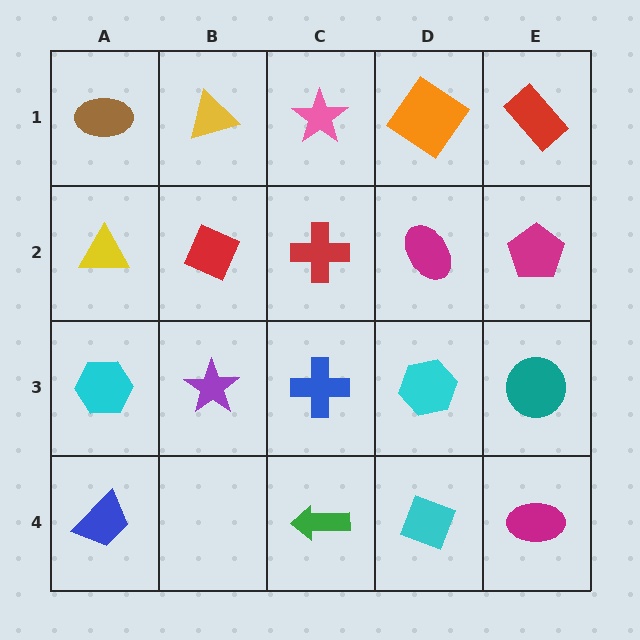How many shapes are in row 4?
4 shapes.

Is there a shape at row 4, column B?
No, that cell is empty.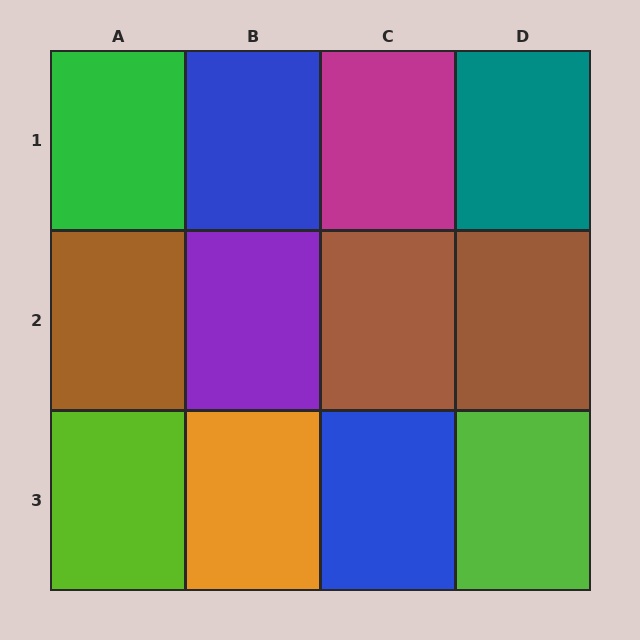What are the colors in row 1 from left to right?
Green, blue, magenta, teal.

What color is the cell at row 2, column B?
Purple.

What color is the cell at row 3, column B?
Orange.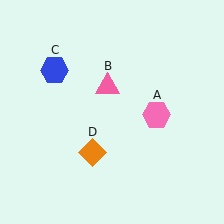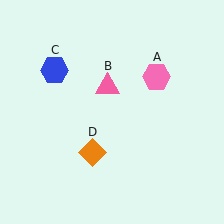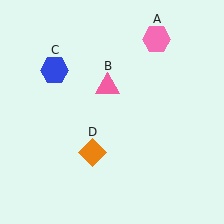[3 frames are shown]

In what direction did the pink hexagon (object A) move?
The pink hexagon (object A) moved up.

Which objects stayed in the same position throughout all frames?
Pink triangle (object B) and blue hexagon (object C) and orange diamond (object D) remained stationary.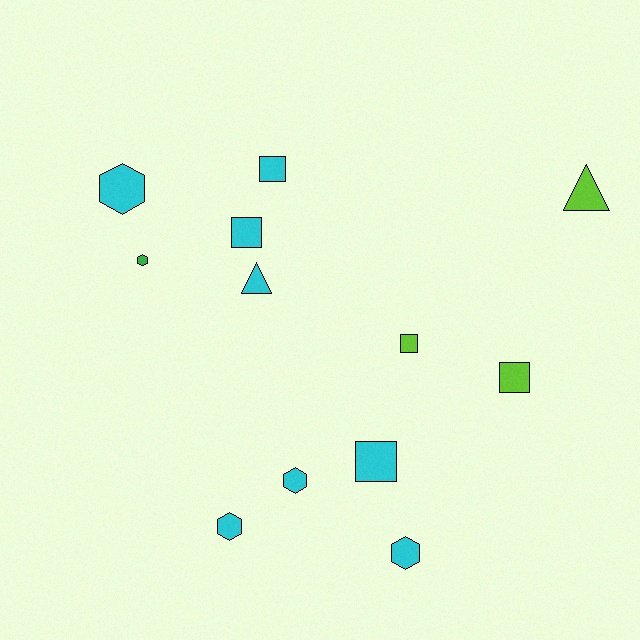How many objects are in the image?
There are 12 objects.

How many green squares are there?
There are no green squares.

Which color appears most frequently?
Cyan, with 8 objects.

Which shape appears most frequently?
Square, with 5 objects.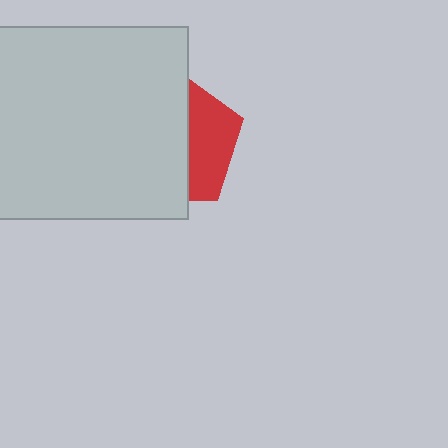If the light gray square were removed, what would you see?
You would see the complete red pentagon.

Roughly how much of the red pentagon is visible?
A small part of it is visible (roughly 35%).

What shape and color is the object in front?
The object in front is a light gray square.